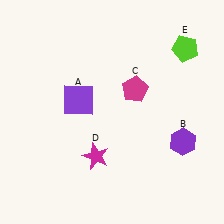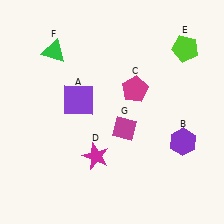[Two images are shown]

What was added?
A green triangle (F), a magenta diamond (G) were added in Image 2.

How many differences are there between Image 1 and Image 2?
There are 2 differences between the two images.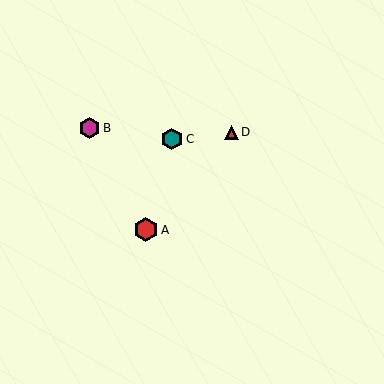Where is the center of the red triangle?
The center of the red triangle is at (231, 132).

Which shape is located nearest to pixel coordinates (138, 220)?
The red hexagon (labeled A) at (146, 230) is nearest to that location.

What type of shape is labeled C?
Shape C is a teal hexagon.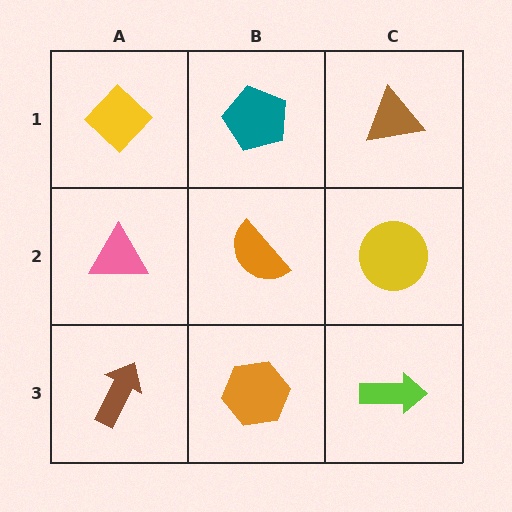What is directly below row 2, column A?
A brown arrow.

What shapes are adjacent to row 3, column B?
An orange semicircle (row 2, column B), a brown arrow (row 3, column A), a lime arrow (row 3, column C).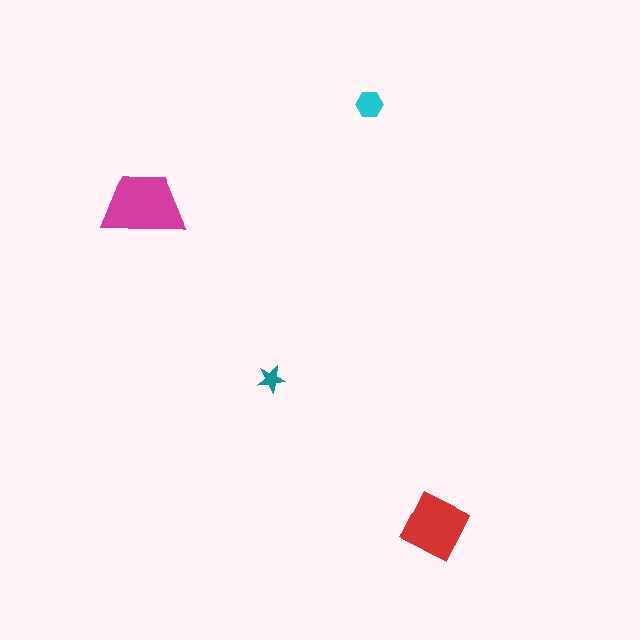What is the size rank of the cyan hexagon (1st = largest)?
3rd.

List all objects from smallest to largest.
The teal star, the cyan hexagon, the red square, the magenta trapezoid.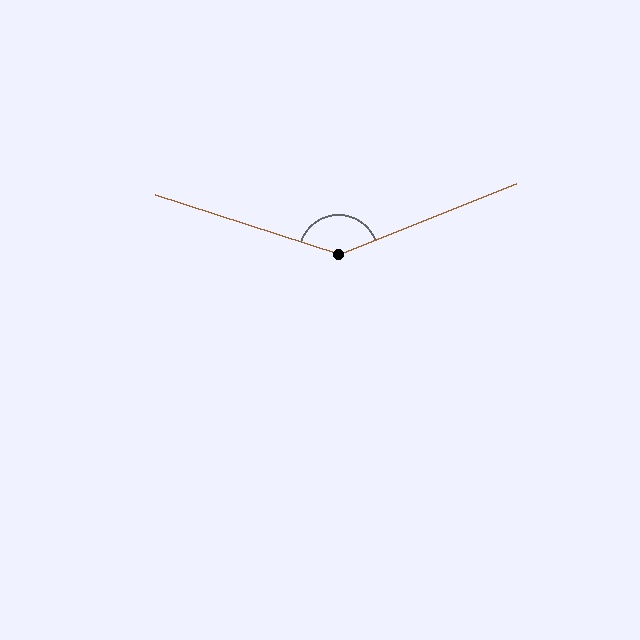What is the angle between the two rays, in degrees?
Approximately 140 degrees.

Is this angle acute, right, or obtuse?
It is obtuse.